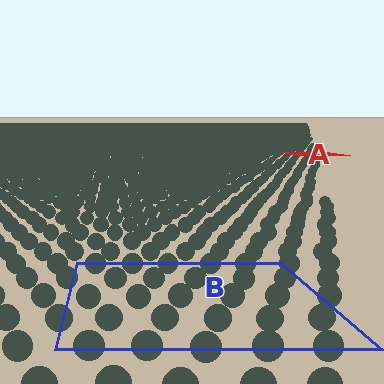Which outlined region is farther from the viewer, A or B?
Region A is farther from the viewer — the texture elements inside it appear smaller and more densely packed.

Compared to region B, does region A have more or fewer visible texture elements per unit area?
Region A has more texture elements per unit area — they are packed more densely because it is farther away.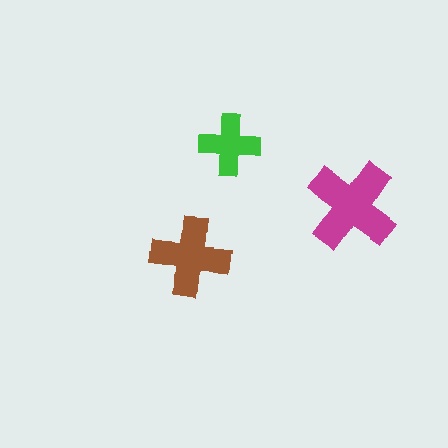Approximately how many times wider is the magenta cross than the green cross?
About 1.5 times wider.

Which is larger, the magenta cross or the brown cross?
The magenta one.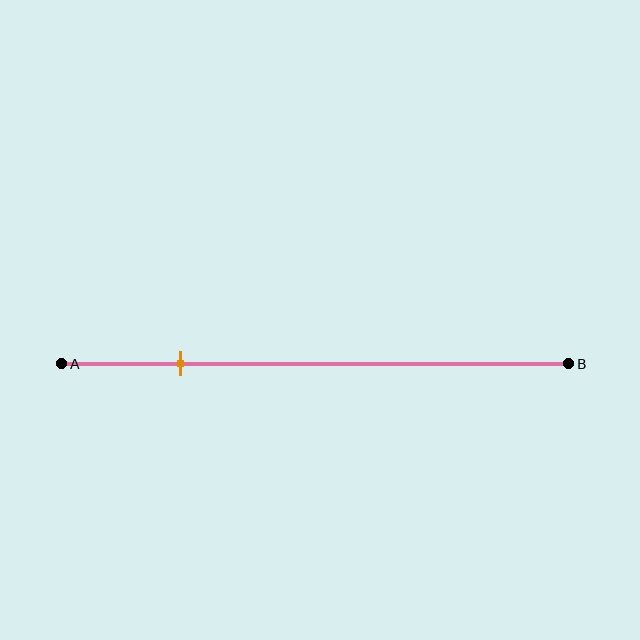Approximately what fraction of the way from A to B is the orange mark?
The orange mark is approximately 25% of the way from A to B.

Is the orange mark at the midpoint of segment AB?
No, the mark is at about 25% from A, not at the 50% midpoint.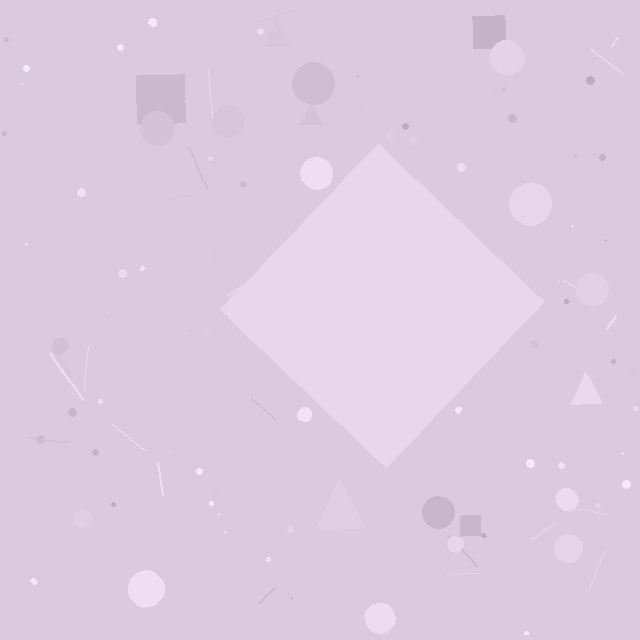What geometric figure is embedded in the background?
A diamond is embedded in the background.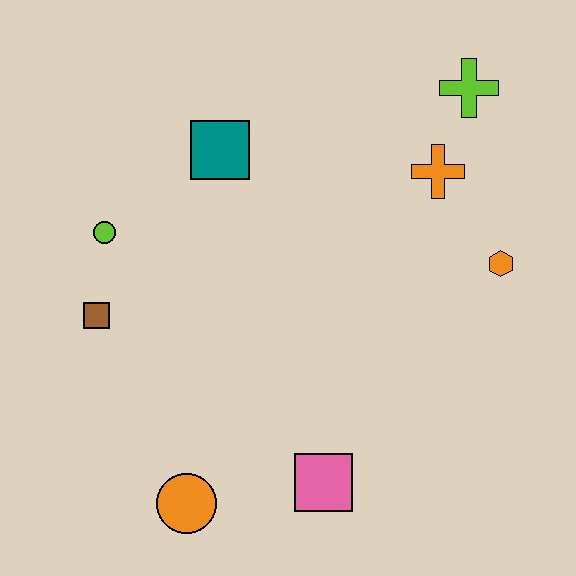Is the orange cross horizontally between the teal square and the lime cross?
Yes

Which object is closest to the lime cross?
The orange cross is closest to the lime cross.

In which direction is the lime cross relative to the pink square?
The lime cross is above the pink square.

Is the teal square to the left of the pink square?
Yes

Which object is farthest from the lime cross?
The orange circle is farthest from the lime cross.